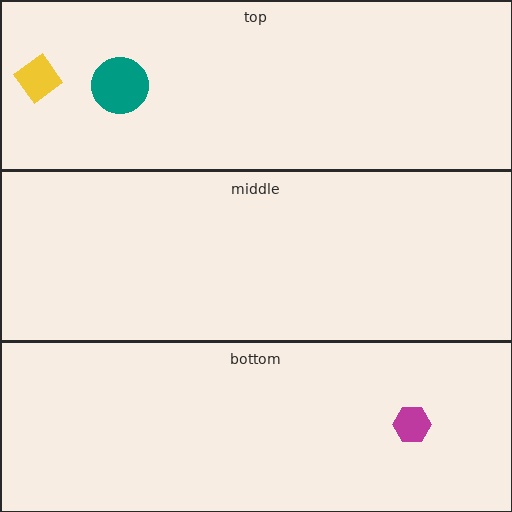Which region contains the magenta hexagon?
The bottom region.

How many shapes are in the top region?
2.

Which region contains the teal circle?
The top region.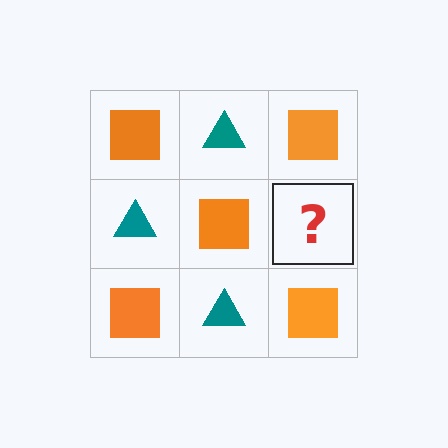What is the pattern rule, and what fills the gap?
The rule is that it alternates orange square and teal triangle in a checkerboard pattern. The gap should be filled with a teal triangle.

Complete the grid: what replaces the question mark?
The question mark should be replaced with a teal triangle.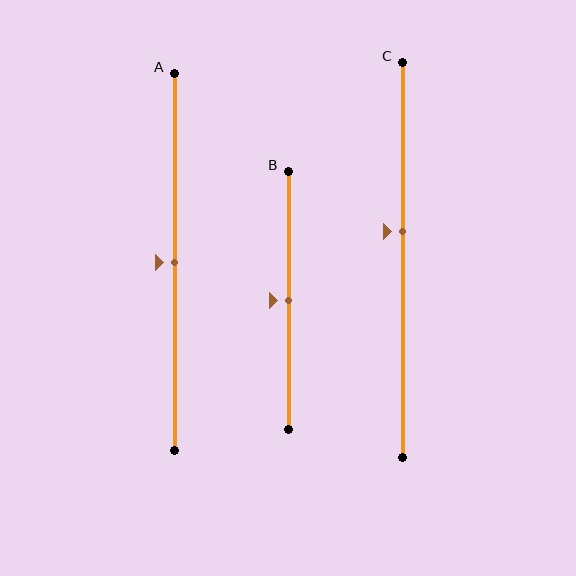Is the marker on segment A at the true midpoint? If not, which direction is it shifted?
Yes, the marker on segment A is at the true midpoint.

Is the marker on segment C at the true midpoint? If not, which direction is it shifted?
No, the marker on segment C is shifted upward by about 7% of the segment length.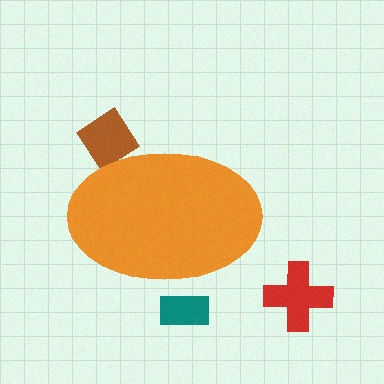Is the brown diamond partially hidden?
Yes, the brown diamond is partially hidden behind the orange ellipse.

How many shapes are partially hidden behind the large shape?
2 shapes are partially hidden.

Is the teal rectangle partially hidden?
Yes, the teal rectangle is partially hidden behind the orange ellipse.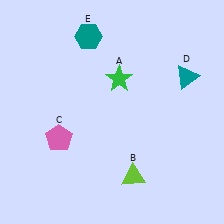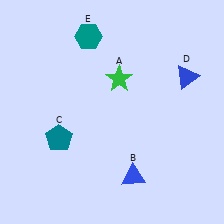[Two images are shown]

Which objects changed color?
B changed from lime to blue. C changed from pink to teal. D changed from teal to blue.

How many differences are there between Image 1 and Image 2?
There are 3 differences between the two images.